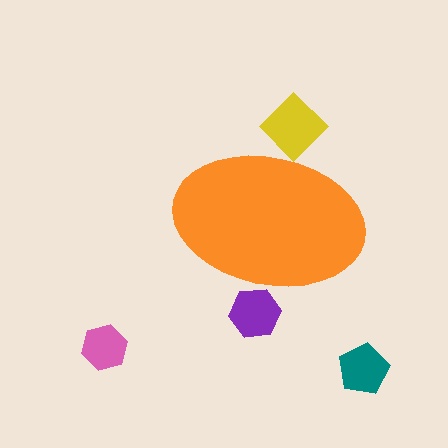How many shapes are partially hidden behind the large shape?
2 shapes are partially hidden.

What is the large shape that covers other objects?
An orange ellipse.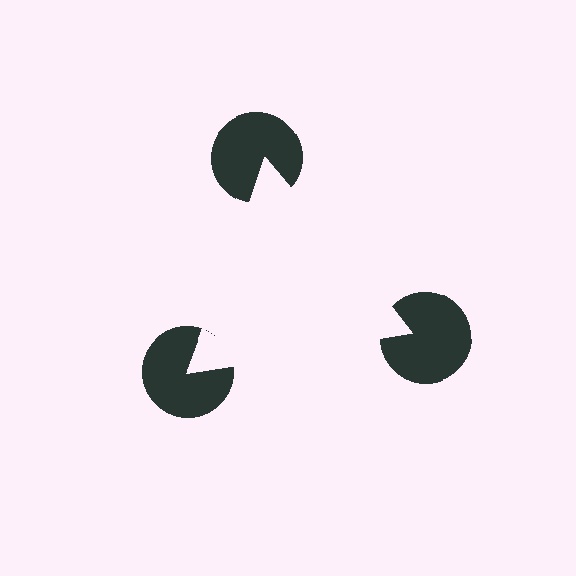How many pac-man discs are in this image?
There are 3 — one at each vertex of the illusory triangle.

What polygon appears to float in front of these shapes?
An illusory triangle — its edges are inferred from the aligned wedge cuts in the pac-man discs, not physically drawn.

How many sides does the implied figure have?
3 sides.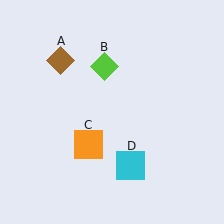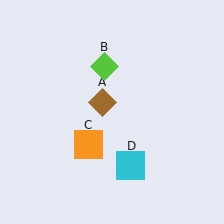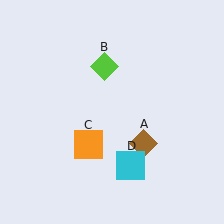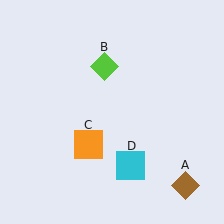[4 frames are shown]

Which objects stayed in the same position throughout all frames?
Lime diamond (object B) and orange square (object C) and cyan square (object D) remained stationary.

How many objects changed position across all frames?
1 object changed position: brown diamond (object A).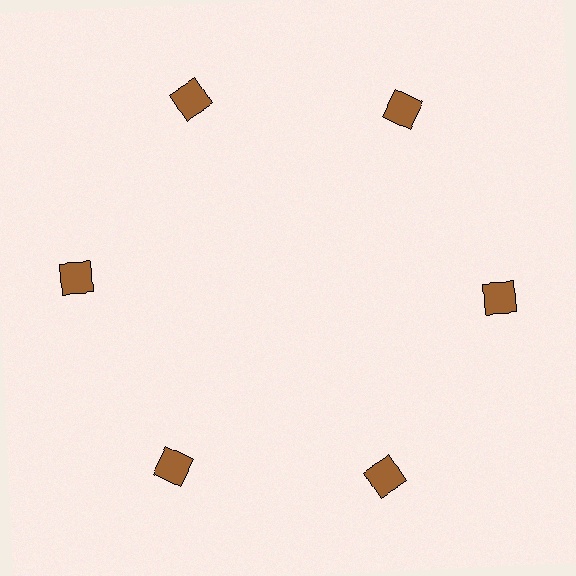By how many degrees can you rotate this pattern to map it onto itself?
The pattern maps onto itself every 60 degrees of rotation.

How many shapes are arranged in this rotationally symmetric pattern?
There are 6 shapes, arranged in 6 groups of 1.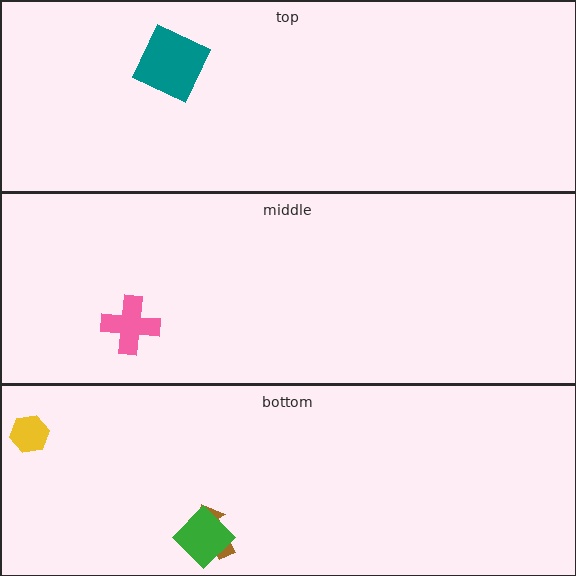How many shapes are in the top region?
1.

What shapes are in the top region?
The teal square.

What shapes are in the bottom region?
The yellow hexagon, the brown arrow, the green diamond.